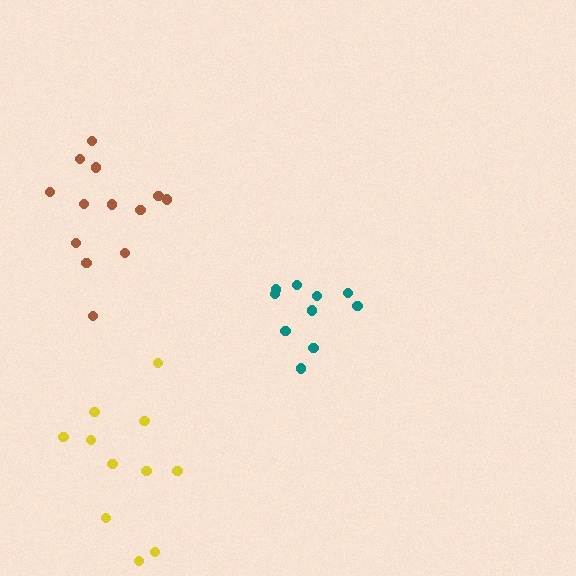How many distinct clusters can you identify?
There are 3 distinct clusters.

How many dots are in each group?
Group 1: 13 dots, Group 2: 10 dots, Group 3: 11 dots (34 total).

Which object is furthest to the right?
The teal cluster is rightmost.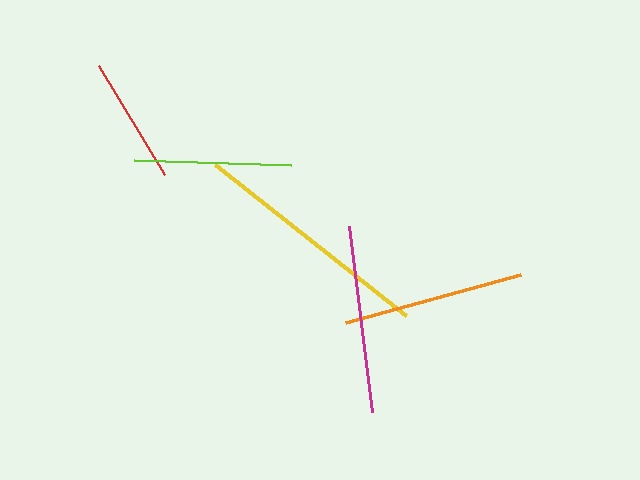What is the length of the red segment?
The red segment is approximately 127 pixels long.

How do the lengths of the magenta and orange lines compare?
The magenta and orange lines are approximately the same length.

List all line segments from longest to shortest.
From longest to shortest: yellow, magenta, orange, lime, red.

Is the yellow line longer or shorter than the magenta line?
The yellow line is longer than the magenta line.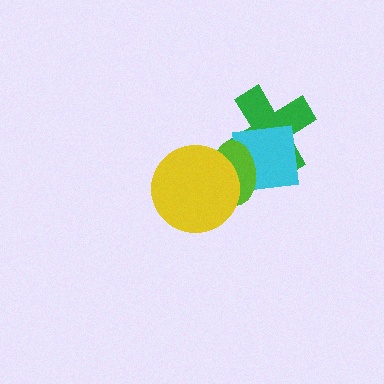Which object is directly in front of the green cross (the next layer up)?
The cyan square is directly in front of the green cross.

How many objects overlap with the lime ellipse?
3 objects overlap with the lime ellipse.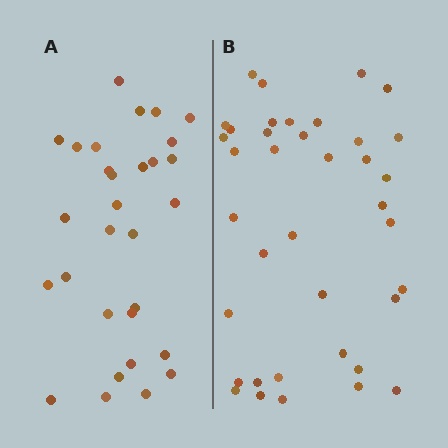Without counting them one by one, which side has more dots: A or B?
Region B (the right region) has more dots.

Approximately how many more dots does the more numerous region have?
Region B has roughly 8 or so more dots than region A.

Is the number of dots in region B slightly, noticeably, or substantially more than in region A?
Region B has noticeably more, but not dramatically so. The ratio is roughly 1.3 to 1.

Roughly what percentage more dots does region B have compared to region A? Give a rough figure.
About 25% more.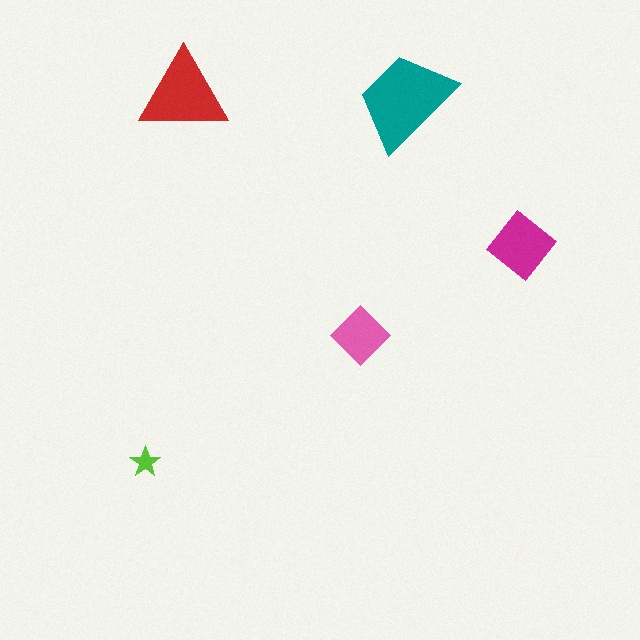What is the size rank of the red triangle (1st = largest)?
2nd.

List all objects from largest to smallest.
The teal trapezoid, the red triangle, the magenta diamond, the pink diamond, the lime star.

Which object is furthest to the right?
The magenta diamond is rightmost.